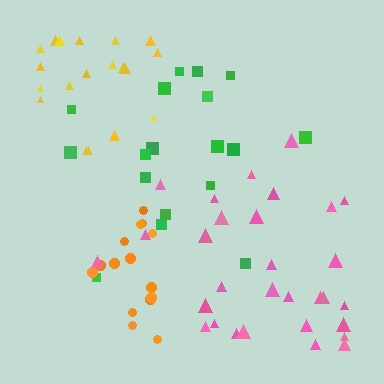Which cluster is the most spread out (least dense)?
Green.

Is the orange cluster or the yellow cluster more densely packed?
Orange.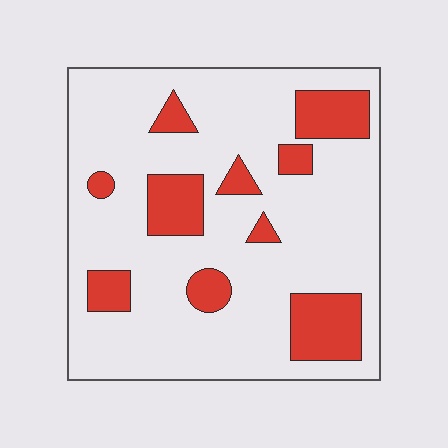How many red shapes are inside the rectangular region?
10.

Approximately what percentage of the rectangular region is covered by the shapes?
Approximately 20%.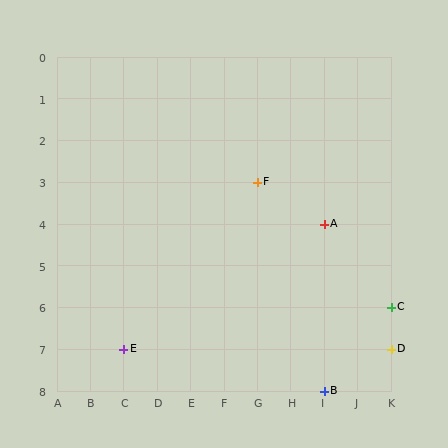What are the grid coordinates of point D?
Point D is at grid coordinates (K, 7).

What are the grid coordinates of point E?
Point E is at grid coordinates (C, 7).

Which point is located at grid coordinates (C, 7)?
Point E is at (C, 7).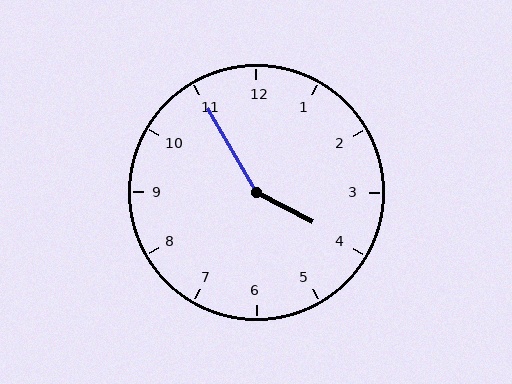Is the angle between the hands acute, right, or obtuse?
It is obtuse.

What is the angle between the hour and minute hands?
Approximately 148 degrees.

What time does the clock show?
3:55.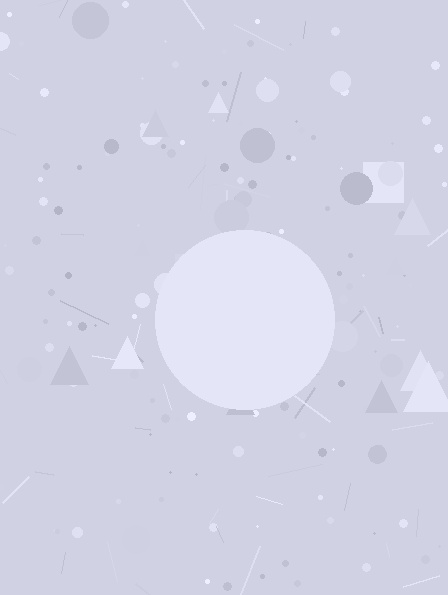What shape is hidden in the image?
A circle is hidden in the image.